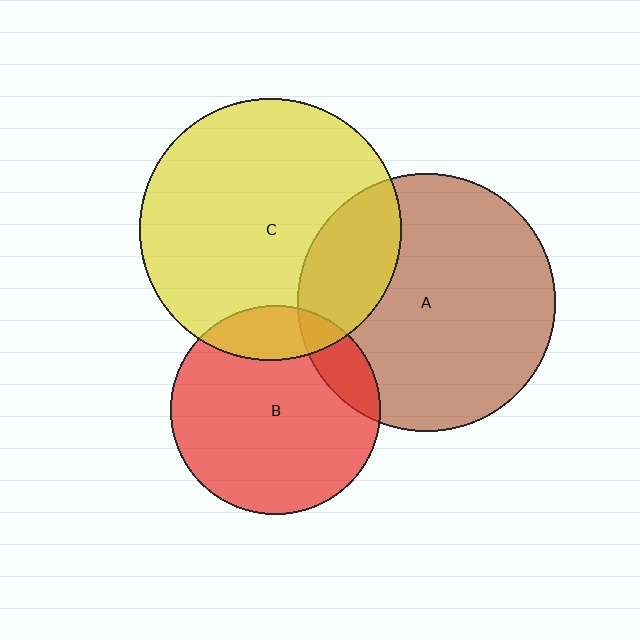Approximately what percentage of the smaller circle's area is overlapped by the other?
Approximately 15%.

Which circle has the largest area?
Circle C (yellow).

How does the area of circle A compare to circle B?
Approximately 1.5 times.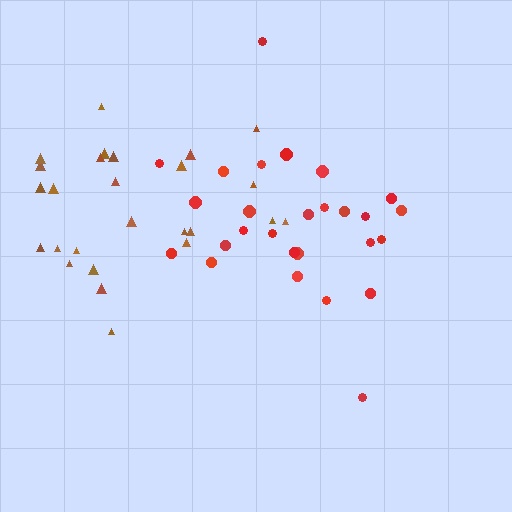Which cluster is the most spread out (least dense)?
Red.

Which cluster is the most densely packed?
Brown.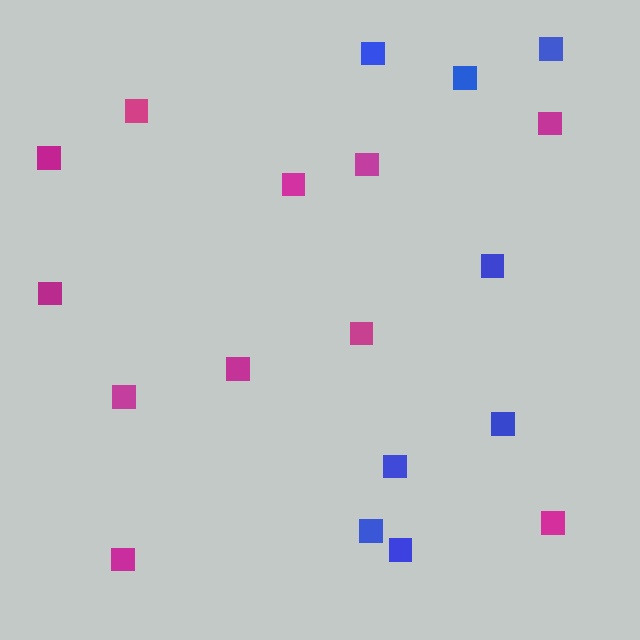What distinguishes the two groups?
There are 2 groups: one group of magenta squares (11) and one group of blue squares (8).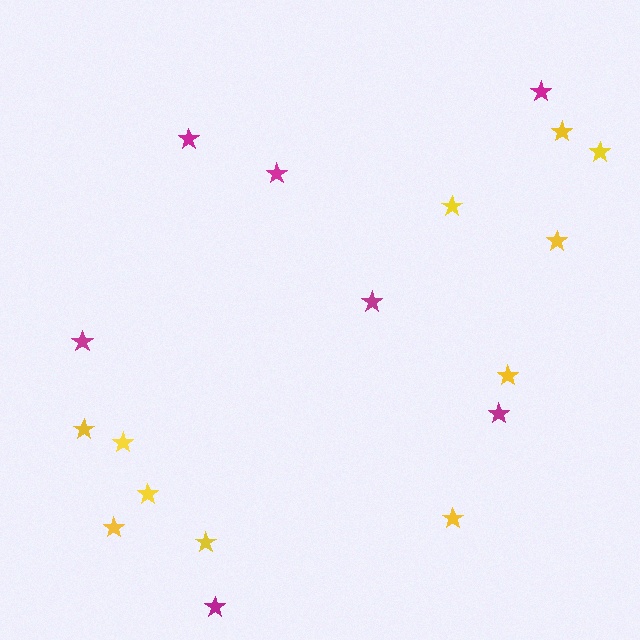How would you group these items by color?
There are 2 groups: one group of magenta stars (7) and one group of yellow stars (11).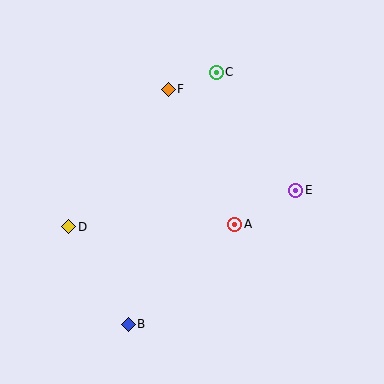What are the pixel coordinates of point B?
Point B is at (128, 324).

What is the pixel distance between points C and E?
The distance between C and E is 142 pixels.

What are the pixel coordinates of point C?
Point C is at (216, 72).